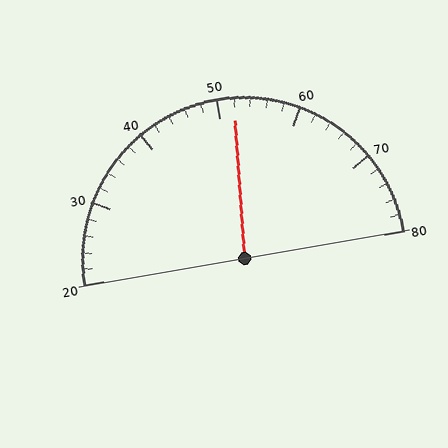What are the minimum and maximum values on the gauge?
The gauge ranges from 20 to 80.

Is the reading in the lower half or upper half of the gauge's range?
The reading is in the upper half of the range (20 to 80).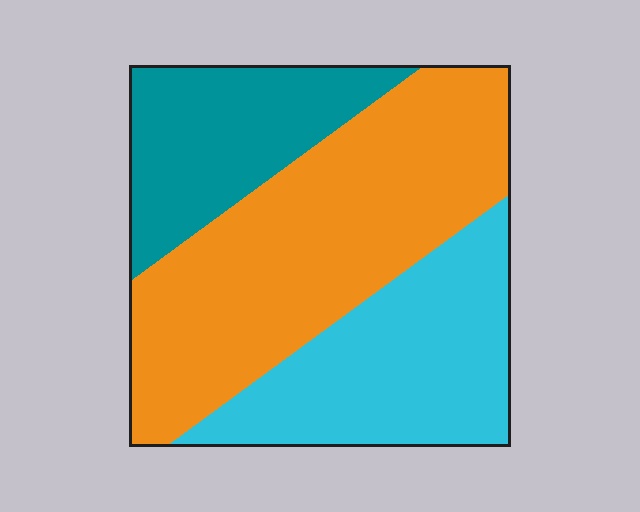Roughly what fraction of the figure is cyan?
Cyan covers roughly 30% of the figure.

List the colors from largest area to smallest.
From largest to smallest: orange, cyan, teal.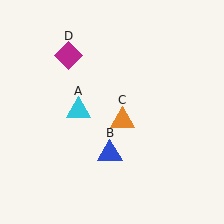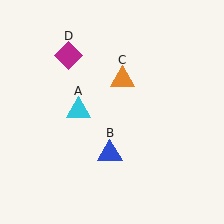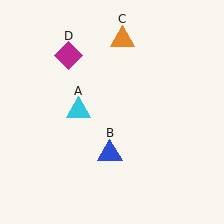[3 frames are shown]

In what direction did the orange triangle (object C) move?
The orange triangle (object C) moved up.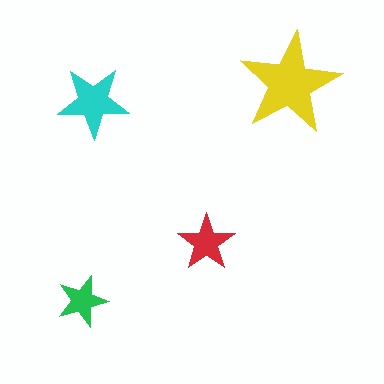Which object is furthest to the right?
The yellow star is rightmost.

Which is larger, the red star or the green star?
The red one.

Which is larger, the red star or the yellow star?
The yellow one.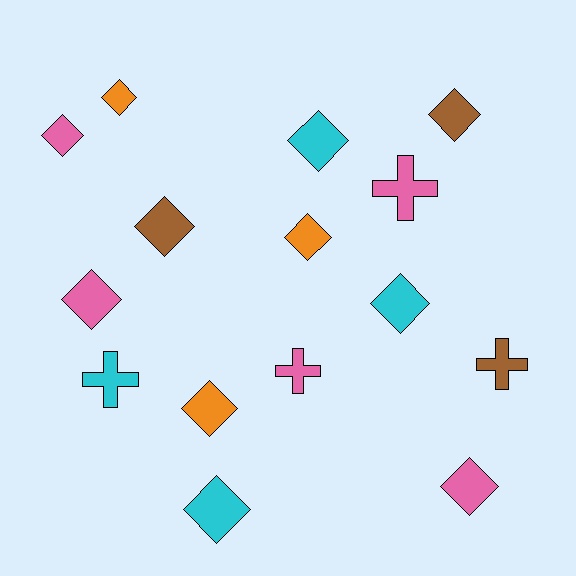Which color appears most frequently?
Pink, with 5 objects.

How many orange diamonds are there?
There are 3 orange diamonds.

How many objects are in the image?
There are 15 objects.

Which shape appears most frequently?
Diamond, with 11 objects.